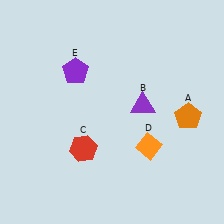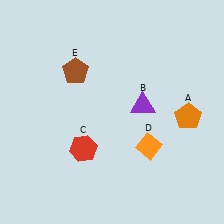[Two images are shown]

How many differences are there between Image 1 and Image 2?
There is 1 difference between the two images.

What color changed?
The pentagon (E) changed from purple in Image 1 to brown in Image 2.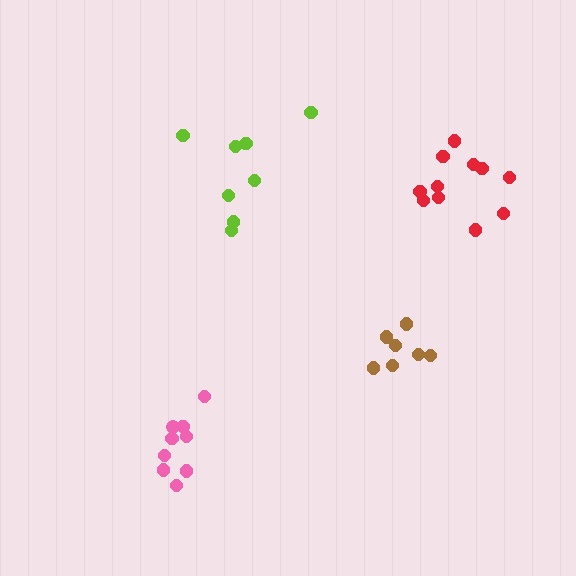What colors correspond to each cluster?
The clusters are colored: pink, red, lime, brown.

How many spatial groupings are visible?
There are 4 spatial groupings.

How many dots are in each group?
Group 1: 9 dots, Group 2: 11 dots, Group 3: 8 dots, Group 4: 7 dots (35 total).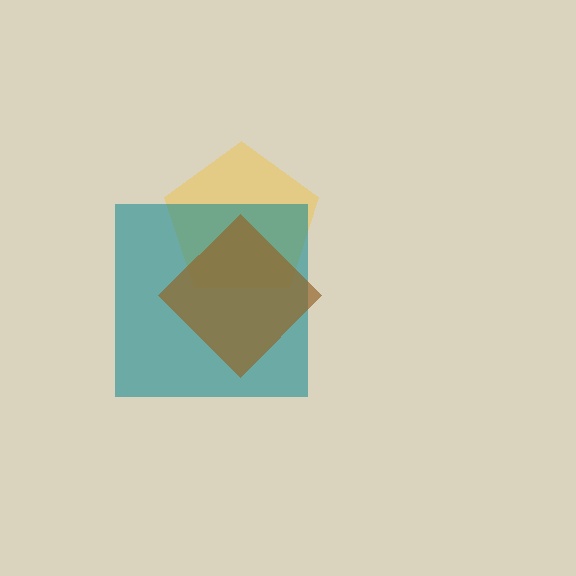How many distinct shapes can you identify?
There are 3 distinct shapes: a yellow pentagon, a teal square, a brown diamond.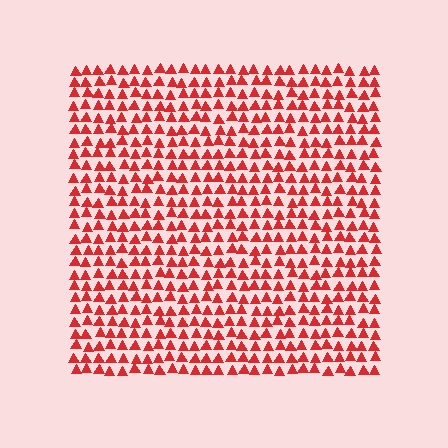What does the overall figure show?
The overall figure shows a square.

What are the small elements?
The small elements are triangles.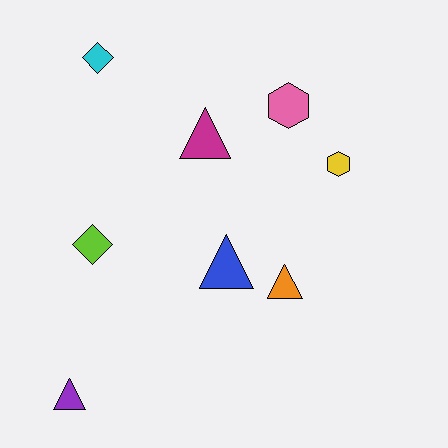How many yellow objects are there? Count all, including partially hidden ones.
There is 1 yellow object.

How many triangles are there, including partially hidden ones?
There are 4 triangles.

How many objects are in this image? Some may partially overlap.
There are 8 objects.